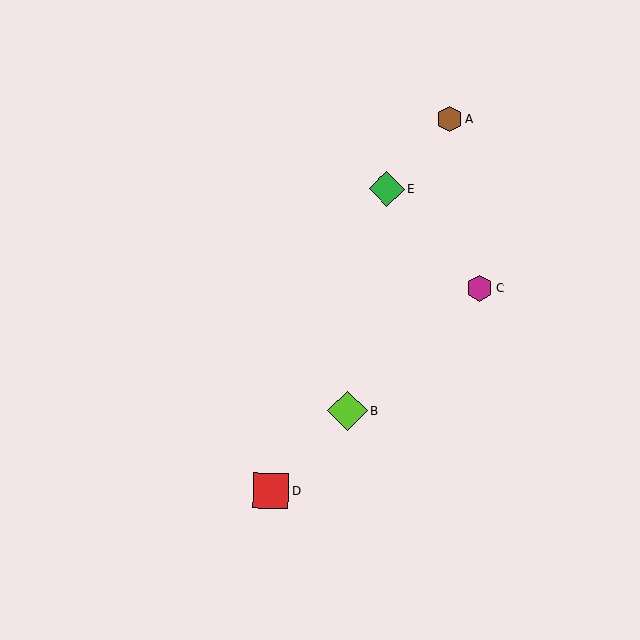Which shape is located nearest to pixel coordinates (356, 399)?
The lime diamond (labeled B) at (348, 411) is nearest to that location.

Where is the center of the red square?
The center of the red square is at (271, 491).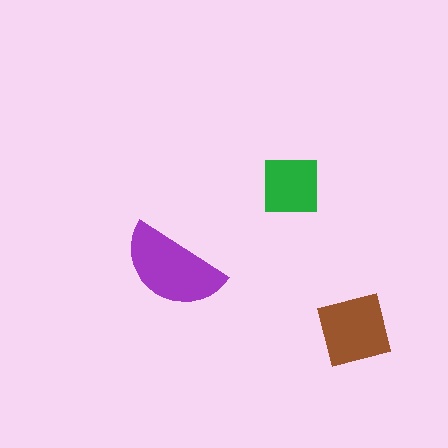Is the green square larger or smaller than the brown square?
Smaller.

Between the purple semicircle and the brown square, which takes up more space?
The purple semicircle.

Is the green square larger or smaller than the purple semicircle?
Smaller.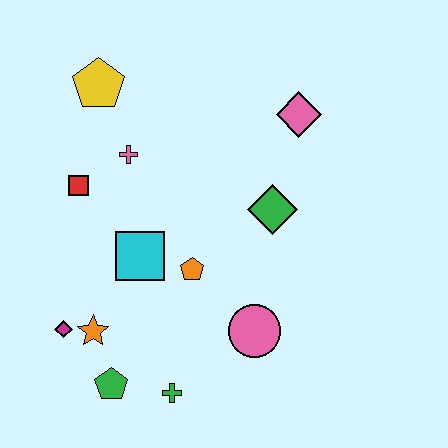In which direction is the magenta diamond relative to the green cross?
The magenta diamond is to the left of the green cross.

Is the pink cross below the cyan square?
No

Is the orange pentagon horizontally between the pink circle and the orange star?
Yes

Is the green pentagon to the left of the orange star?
No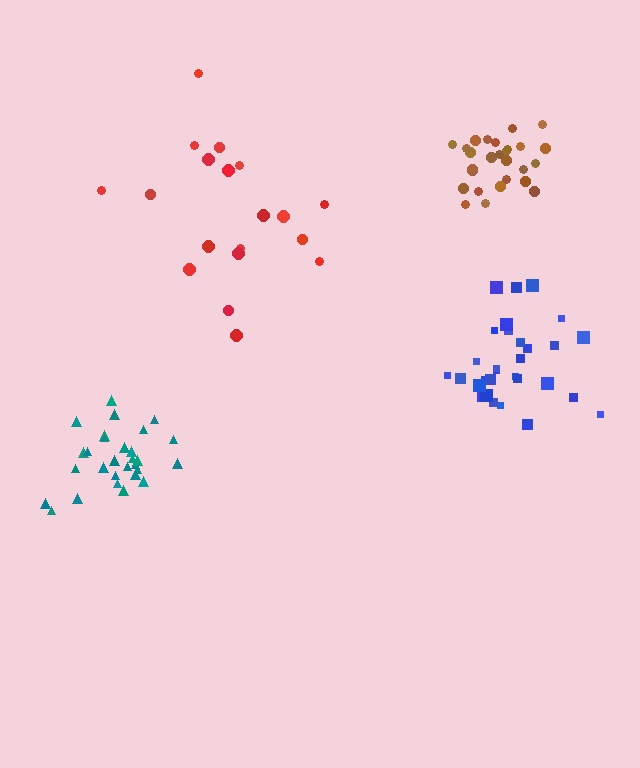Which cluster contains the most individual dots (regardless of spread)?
Blue (30).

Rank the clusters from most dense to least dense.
brown, blue, teal, red.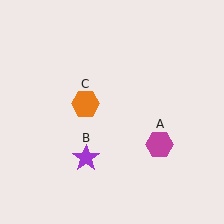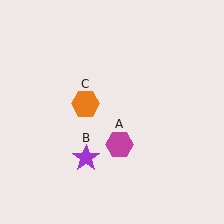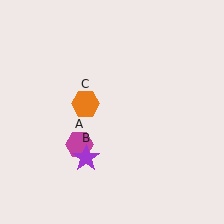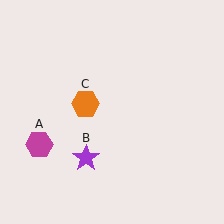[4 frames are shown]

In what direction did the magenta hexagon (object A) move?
The magenta hexagon (object A) moved left.